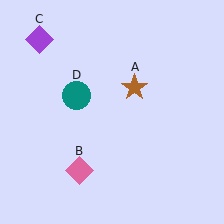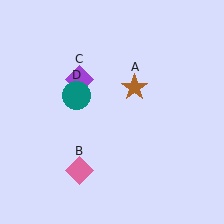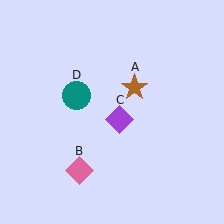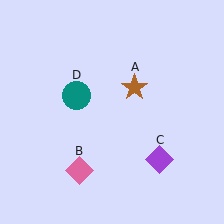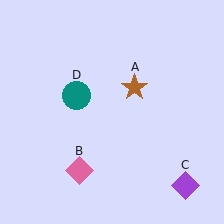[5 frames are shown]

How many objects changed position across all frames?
1 object changed position: purple diamond (object C).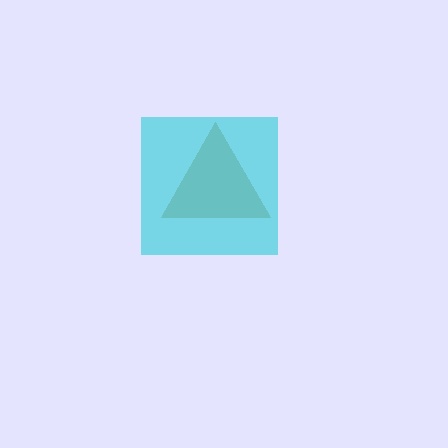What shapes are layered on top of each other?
The layered shapes are: a brown triangle, a cyan square.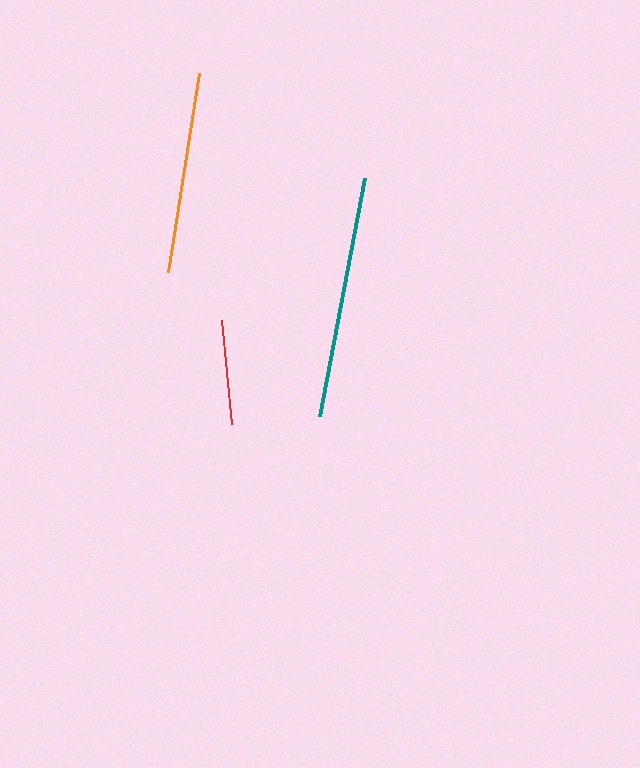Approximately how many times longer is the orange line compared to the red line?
The orange line is approximately 1.9 times the length of the red line.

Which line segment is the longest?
The teal line is the longest at approximately 242 pixels.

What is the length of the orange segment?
The orange segment is approximately 201 pixels long.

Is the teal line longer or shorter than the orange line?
The teal line is longer than the orange line.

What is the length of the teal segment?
The teal segment is approximately 242 pixels long.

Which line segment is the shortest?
The red line is the shortest at approximately 104 pixels.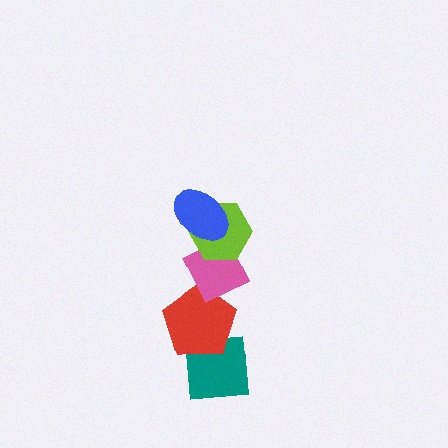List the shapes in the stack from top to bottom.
From top to bottom: the blue ellipse, the lime hexagon, the pink diamond, the red pentagon, the teal square.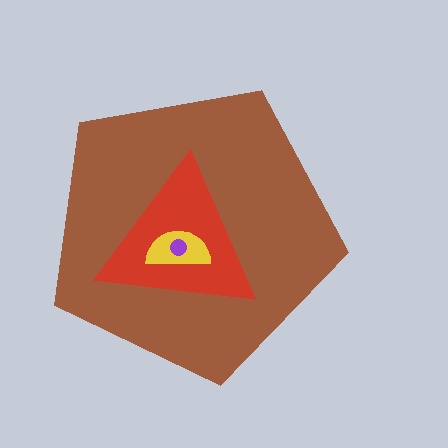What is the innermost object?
The purple circle.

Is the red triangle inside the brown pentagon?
Yes.